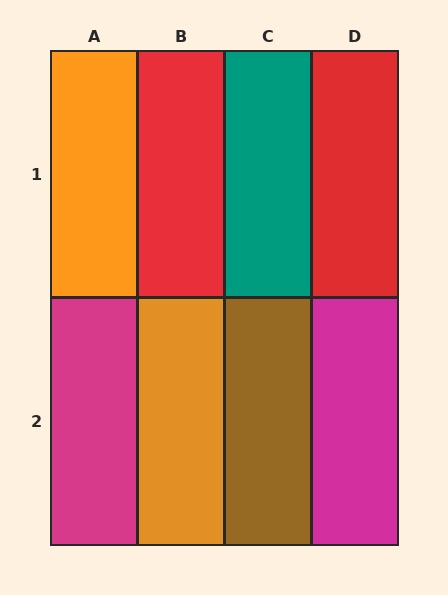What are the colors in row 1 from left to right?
Orange, red, teal, red.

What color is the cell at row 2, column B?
Orange.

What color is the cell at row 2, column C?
Brown.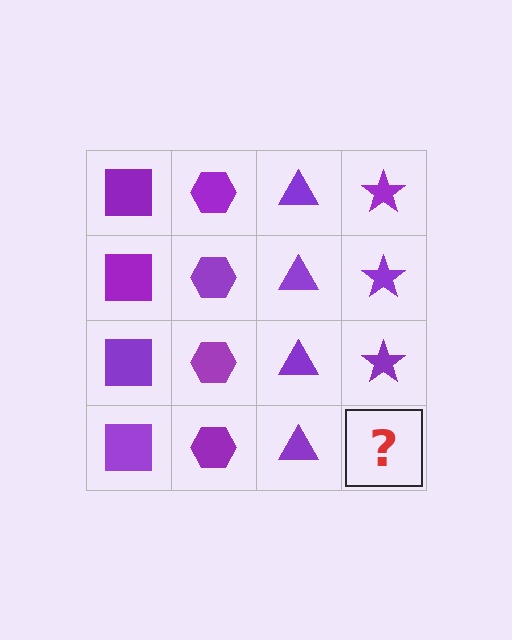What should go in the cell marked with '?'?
The missing cell should contain a purple star.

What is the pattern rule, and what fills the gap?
The rule is that each column has a consistent shape. The gap should be filled with a purple star.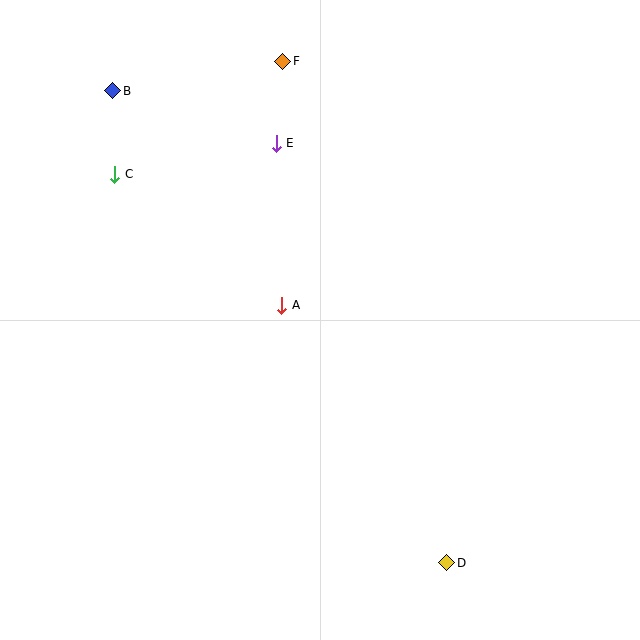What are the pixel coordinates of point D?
Point D is at (447, 563).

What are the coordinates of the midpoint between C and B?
The midpoint between C and B is at (114, 132).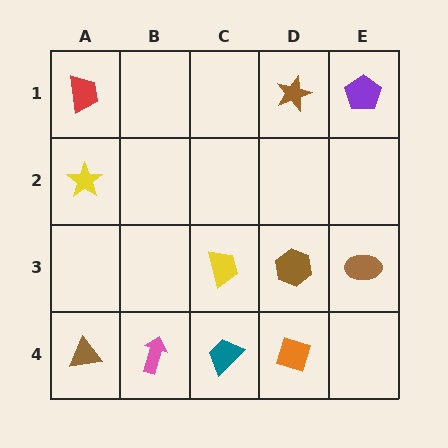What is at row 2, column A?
A yellow star.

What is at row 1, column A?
A red trapezoid.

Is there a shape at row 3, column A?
No, that cell is empty.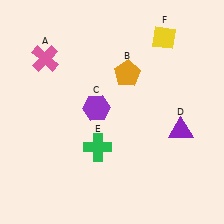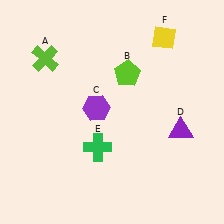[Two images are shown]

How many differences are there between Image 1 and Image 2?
There are 2 differences between the two images.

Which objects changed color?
A changed from pink to lime. B changed from orange to lime.